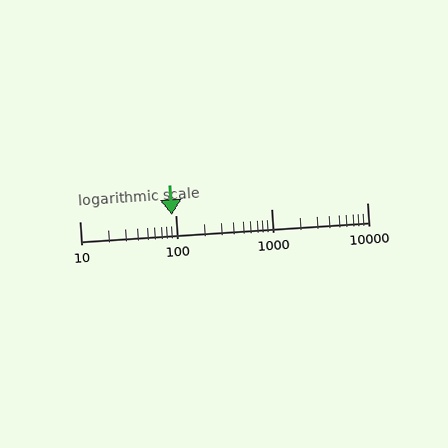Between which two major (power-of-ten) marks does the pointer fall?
The pointer is between 10 and 100.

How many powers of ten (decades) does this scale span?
The scale spans 3 decades, from 10 to 10000.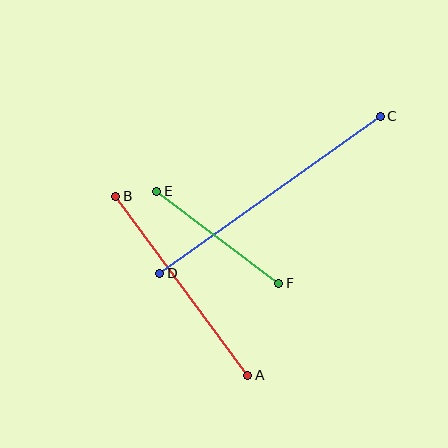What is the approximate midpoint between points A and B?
The midpoint is at approximately (182, 286) pixels.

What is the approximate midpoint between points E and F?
The midpoint is at approximately (218, 237) pixels.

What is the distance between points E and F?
The distance is approximately 153 pixels.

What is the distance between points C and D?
The distance is approximately 271 pixels.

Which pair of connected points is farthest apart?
Points C and D are farthest apart.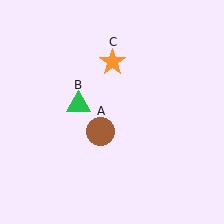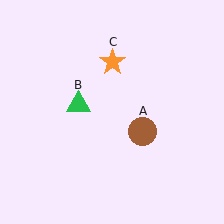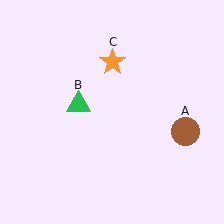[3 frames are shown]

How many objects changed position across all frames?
1 object changed position: brown circle (object A).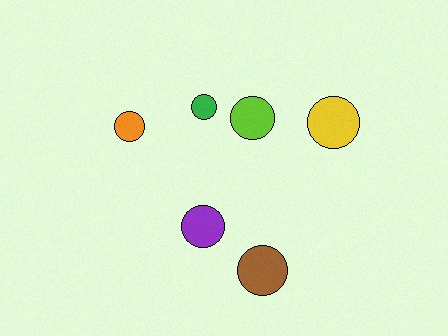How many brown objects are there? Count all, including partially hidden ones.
There is 1 brown object.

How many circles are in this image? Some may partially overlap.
There are 6 circles.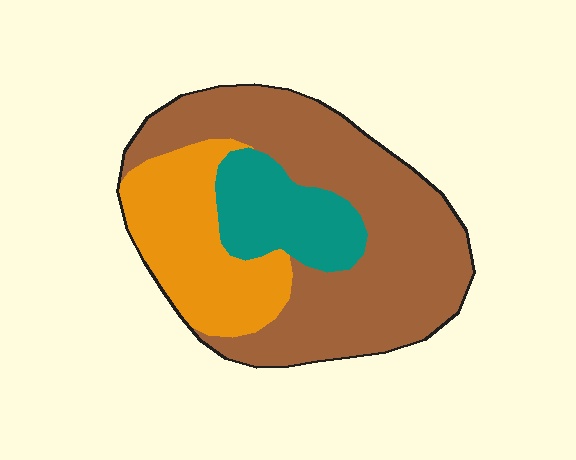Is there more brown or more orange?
Brown.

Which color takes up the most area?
Brown, at roughly 55%.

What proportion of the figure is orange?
Orange takes up between a sixth and a third of the figure.